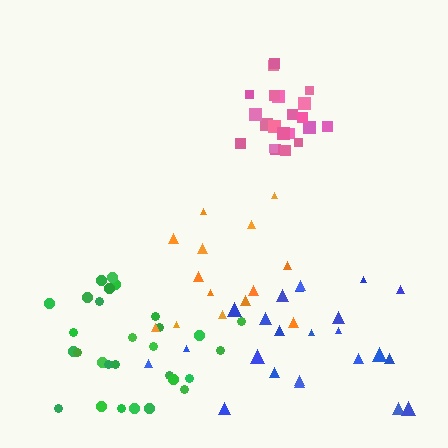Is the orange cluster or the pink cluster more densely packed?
Pink.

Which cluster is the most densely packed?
Pink.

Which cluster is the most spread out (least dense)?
Blue.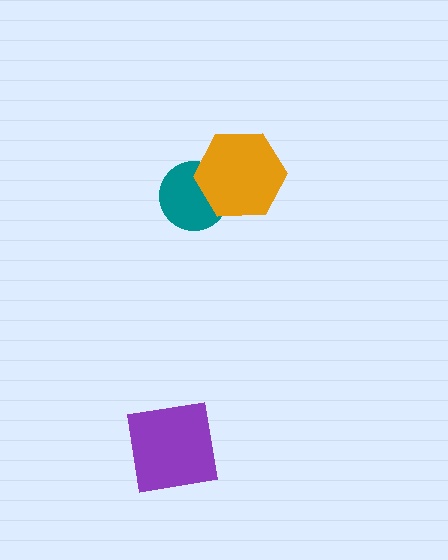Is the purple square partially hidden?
No, no other shape covers it.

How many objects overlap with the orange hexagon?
1 object overlaps with the orange hexagon.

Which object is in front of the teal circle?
The orange hexagon is in front of the teal circle.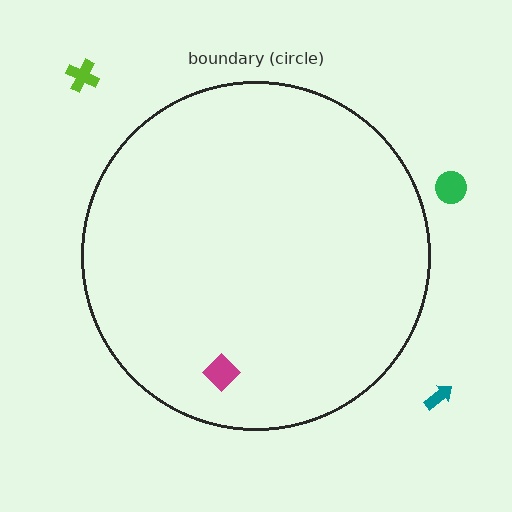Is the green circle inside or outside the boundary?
Outside.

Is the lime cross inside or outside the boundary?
Outside.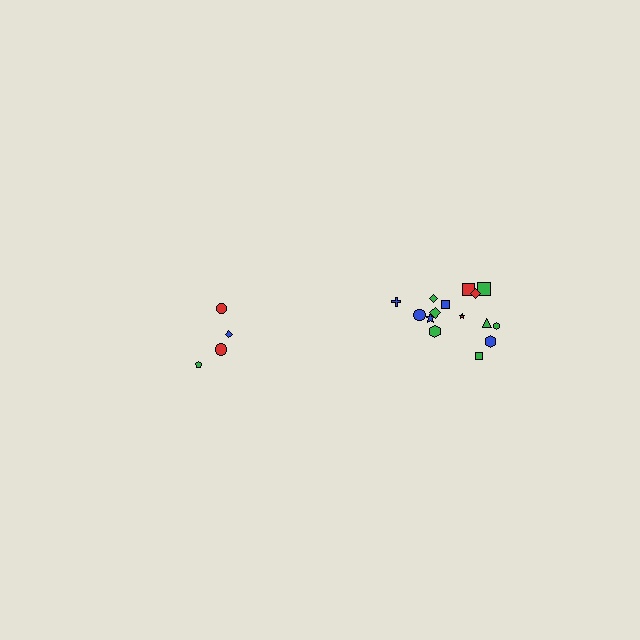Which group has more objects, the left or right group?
The right group.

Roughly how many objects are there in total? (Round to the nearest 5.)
Roughly 20 objects in total.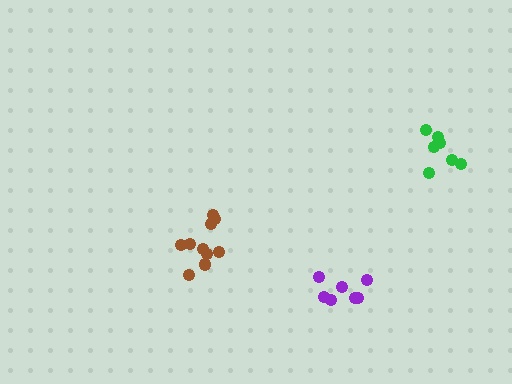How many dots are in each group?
Group 1: 10 dots, Group 2: 7 dots, Group 3: 7 dots (24 total).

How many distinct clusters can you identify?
There are 3 distinct clusters.